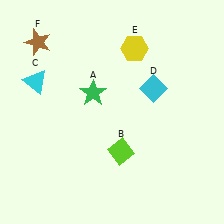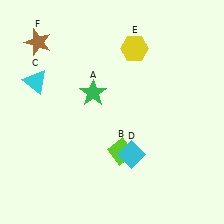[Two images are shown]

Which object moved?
The cyan diamond (D) moved down.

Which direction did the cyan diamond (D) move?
The cyan diamond (D) moved down.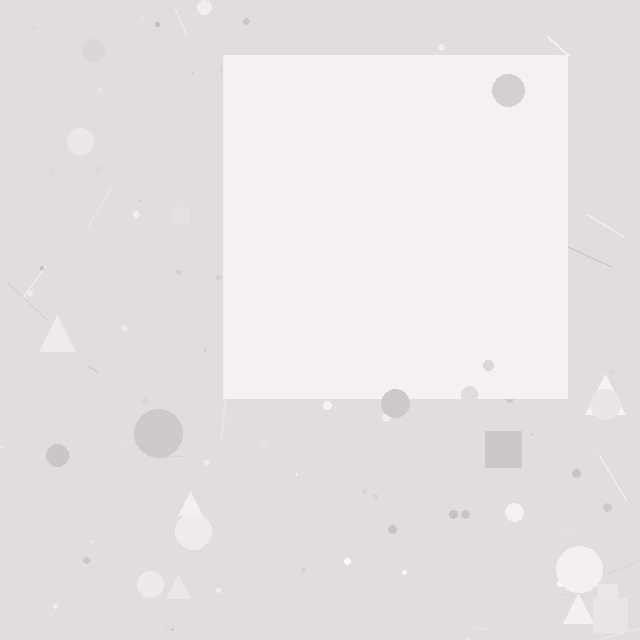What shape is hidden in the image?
A square is hidden in the image.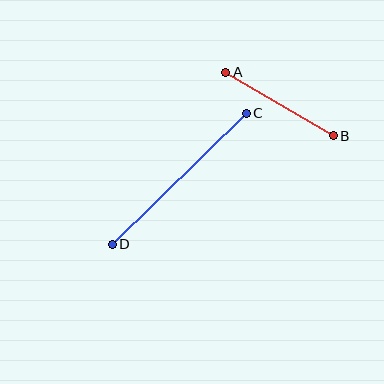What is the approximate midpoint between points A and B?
The midpoint is at approximately (280, 104) pixels.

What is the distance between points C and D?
The distance is approximately 187 pixels.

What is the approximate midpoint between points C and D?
The midpoint is at approximately (179, 179) pixels.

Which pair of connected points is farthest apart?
Points C and D are farthest apart.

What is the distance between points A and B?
The distance is approximately 125 pixels.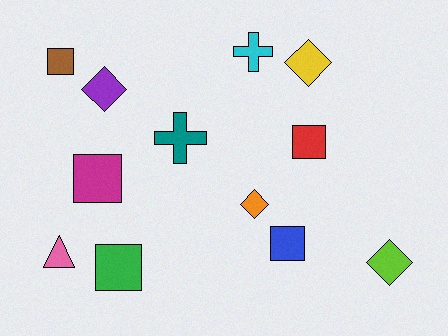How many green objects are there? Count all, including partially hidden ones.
There is 1 green object.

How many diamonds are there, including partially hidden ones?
There are 4 diamonds.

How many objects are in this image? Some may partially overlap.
There are 12 objects.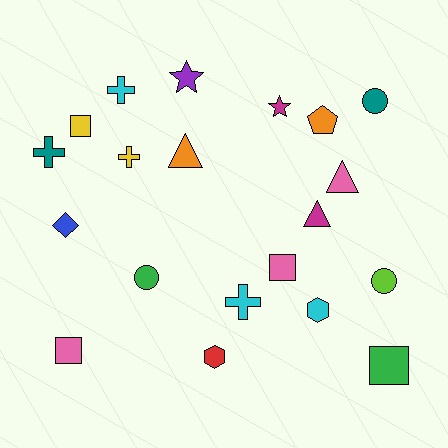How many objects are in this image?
There are 20 objects.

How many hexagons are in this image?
There are 2 hexagons.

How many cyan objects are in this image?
There are 3 cyan objects.